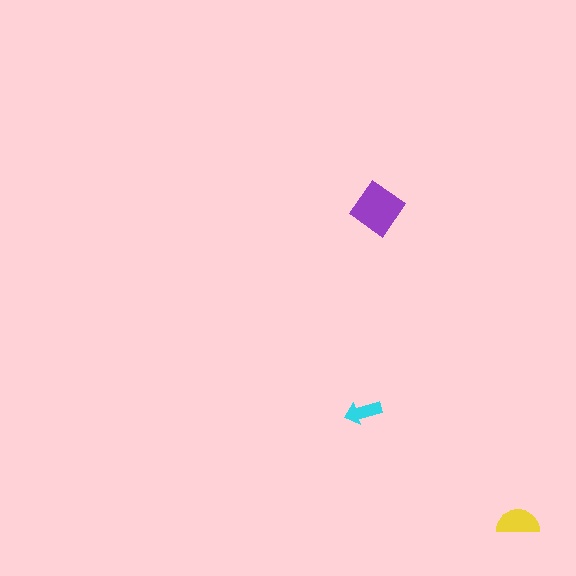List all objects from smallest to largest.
The cyan arrow, the yellow semicircle, the purple diamond.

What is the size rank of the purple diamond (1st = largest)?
1st.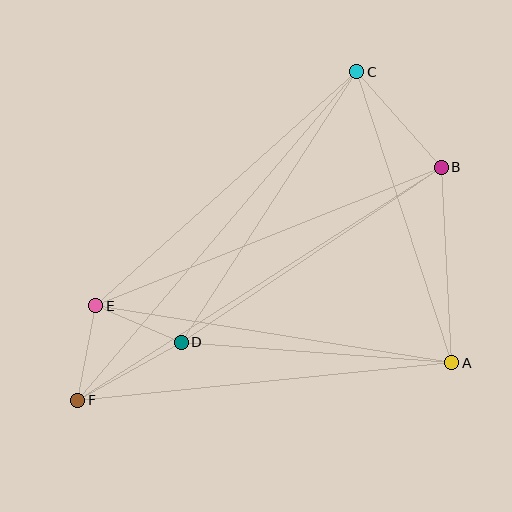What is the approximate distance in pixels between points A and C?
The distance between A and C is approximately 306 pixels.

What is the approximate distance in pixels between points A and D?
The distance between A and D is approximately 271 pixels.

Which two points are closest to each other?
Points D and E are closest to each other.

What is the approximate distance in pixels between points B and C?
The distance between B and C is approximately 127 pixels.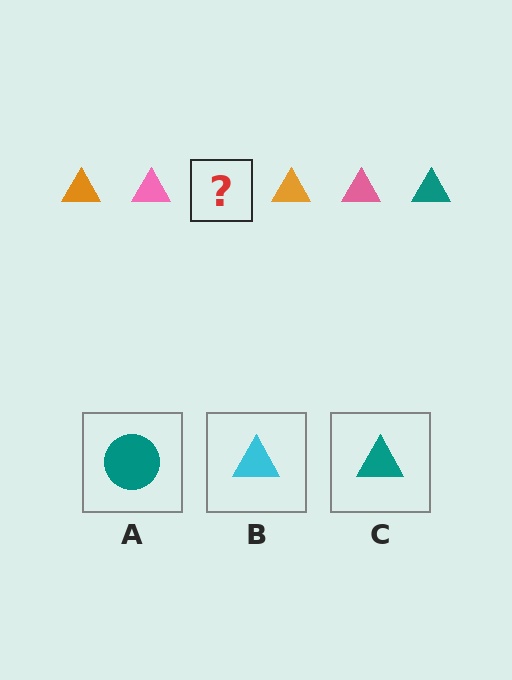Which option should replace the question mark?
Option C.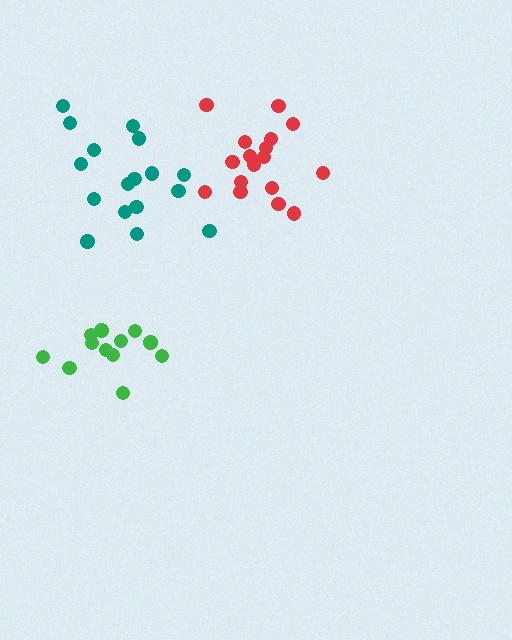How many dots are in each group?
Group 1: 17 dots, Group 2: 17 dots, Group 3: 12 dots (46 total).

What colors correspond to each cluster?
The clusters are colored: teal, red, green.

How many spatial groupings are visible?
There are 3 spatial groupings.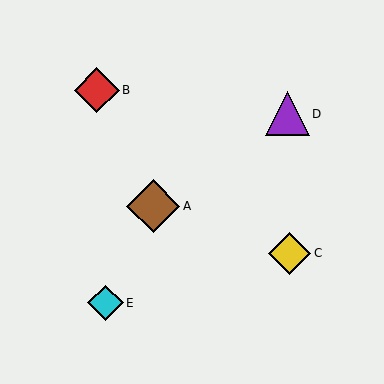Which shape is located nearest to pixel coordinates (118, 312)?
The cyan diamond (labeled E) at (105, 303) is nearest to that location.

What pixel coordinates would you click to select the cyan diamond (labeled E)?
Click at (105, 303) to select the cyan diamond E.